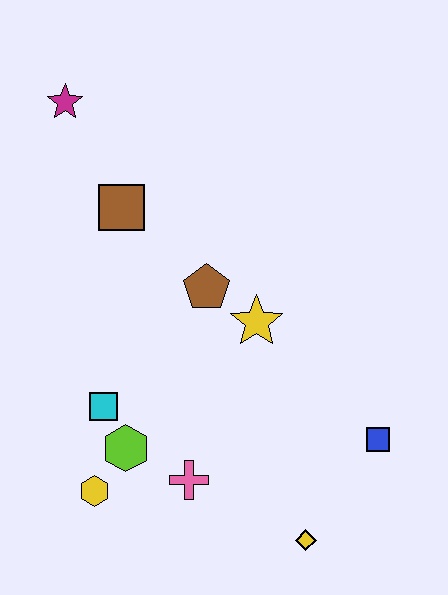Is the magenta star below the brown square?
No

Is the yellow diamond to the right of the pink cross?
Yes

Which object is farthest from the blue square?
The magenta star is farthest from the blue square.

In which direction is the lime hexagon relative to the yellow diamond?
The lime hexagon is to the left of the yellow diamond.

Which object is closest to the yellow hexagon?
The lime hexagon is closest to the yellow hexagon.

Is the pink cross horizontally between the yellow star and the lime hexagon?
Yes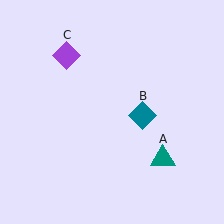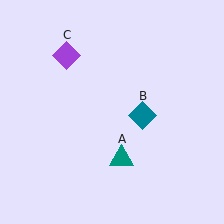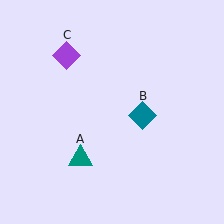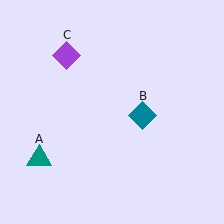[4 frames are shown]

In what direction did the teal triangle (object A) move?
The teal triangle (object A) moved left.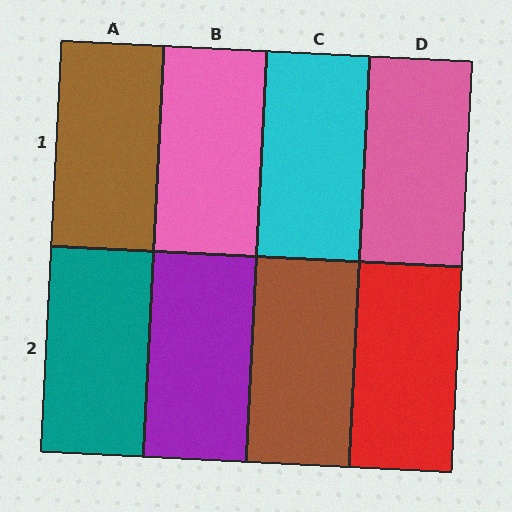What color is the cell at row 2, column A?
Teal.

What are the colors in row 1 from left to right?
Brown, pink, cyan, pink.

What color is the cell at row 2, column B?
Purple.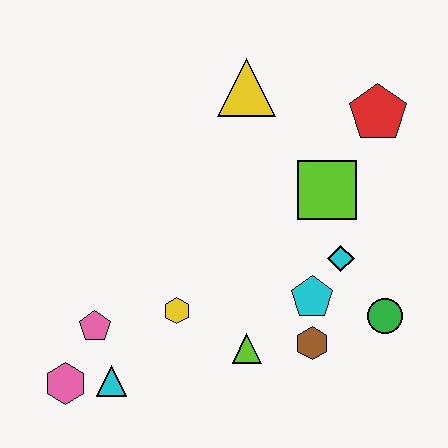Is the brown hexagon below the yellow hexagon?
Yes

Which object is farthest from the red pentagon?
The pink hexagon is farthest from the red pentagon.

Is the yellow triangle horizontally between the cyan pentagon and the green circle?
No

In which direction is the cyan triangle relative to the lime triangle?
The cyan triangle is to the left of the lime triangle.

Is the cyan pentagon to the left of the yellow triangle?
No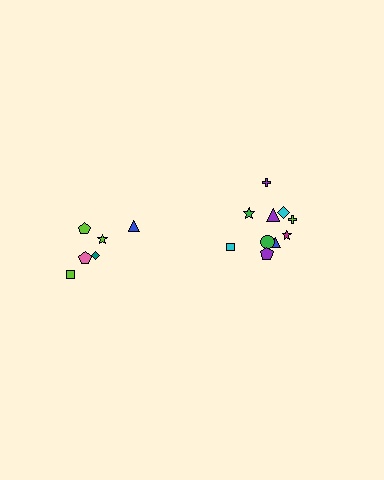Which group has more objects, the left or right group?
The right group.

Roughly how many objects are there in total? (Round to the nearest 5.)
Roughly 15 objects in total.